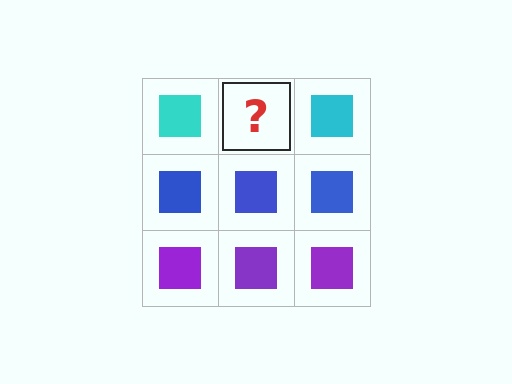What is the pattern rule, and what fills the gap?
The rule is that each row has a consistent color. The gap should be filled with a cyan square.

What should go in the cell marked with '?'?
The missing cell should contain a cyan square.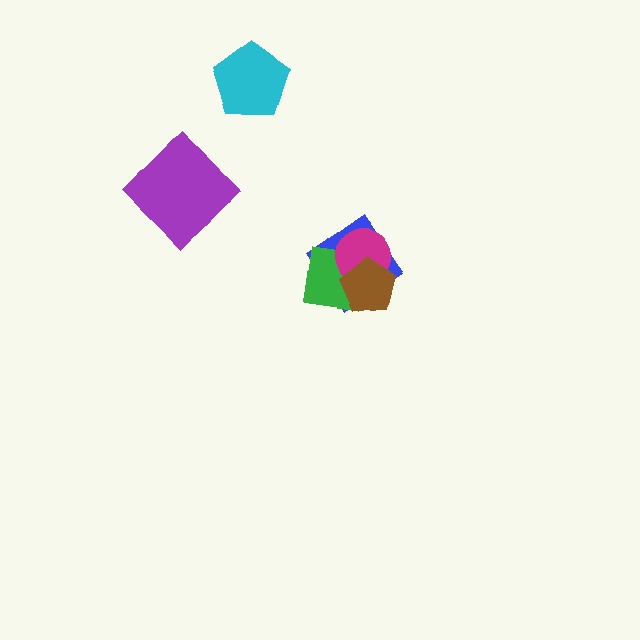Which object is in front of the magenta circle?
The brown pentagon is in front of the magenta circle.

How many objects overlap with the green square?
3 objects overlap with the green square.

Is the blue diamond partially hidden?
Yes, it is partially covered by another shape.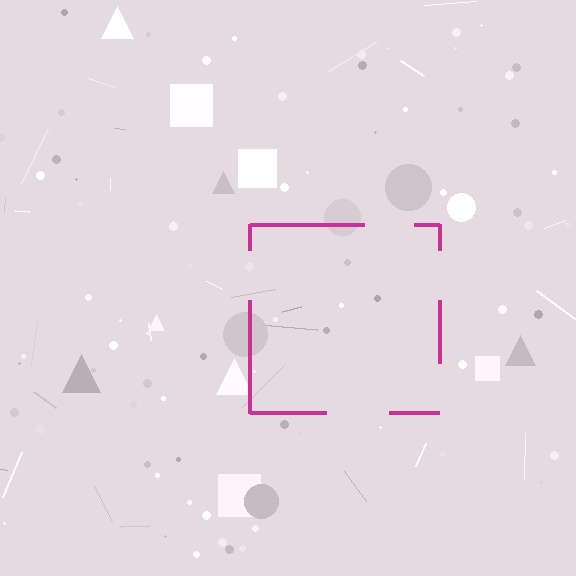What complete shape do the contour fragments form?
The contour fragments form a square.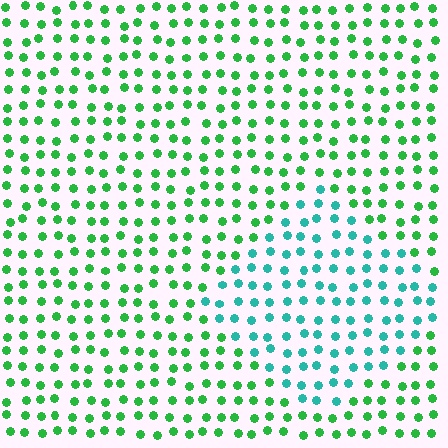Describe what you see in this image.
The image is filled with small green elements in a uniform arrangement. A diamond-shaped region is visible where the elements are tinted to a slightly different hue, forming a subtle color boundary.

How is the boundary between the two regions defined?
The boundary is defined purely by a slight shift in hue (about 43 degrees). Spacing, size, and orientation are identical on both sides.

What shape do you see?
I see a diamond.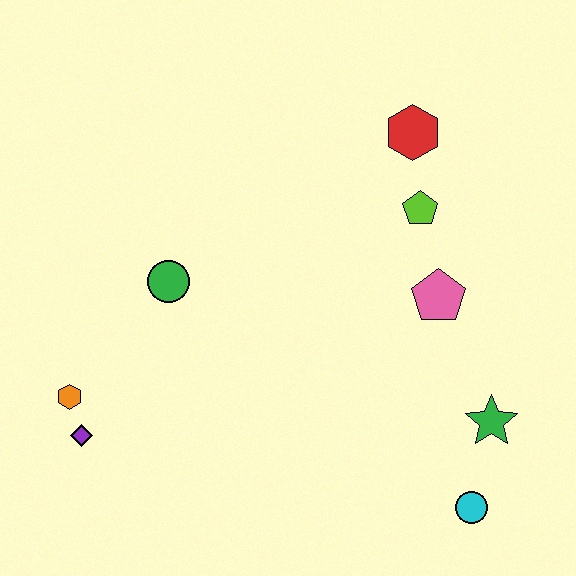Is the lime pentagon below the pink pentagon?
No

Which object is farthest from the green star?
The orange hexagon is farthest from the green star.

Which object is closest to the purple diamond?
The orange hexagon is closest to the purple diamond.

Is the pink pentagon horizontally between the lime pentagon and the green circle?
No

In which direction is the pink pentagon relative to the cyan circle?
The pink pentagon is above the cyan circle.